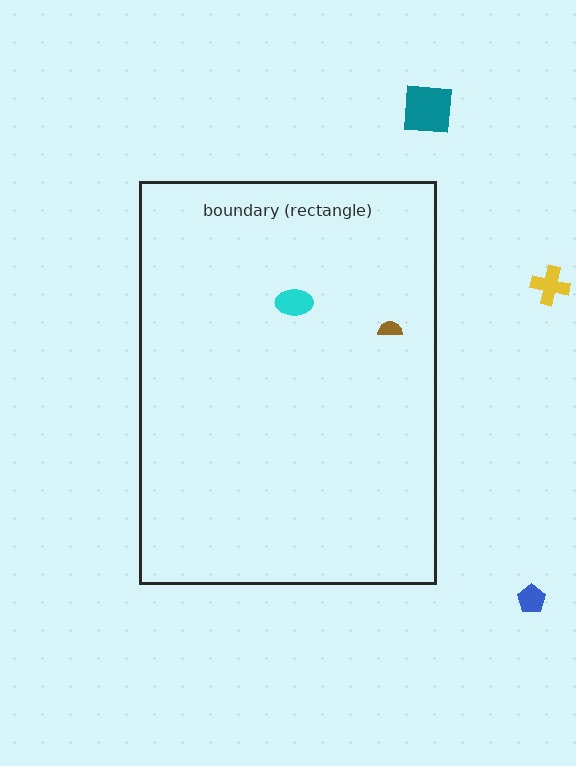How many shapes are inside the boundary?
2 inside, 3 outside.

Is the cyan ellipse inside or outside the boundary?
Inside.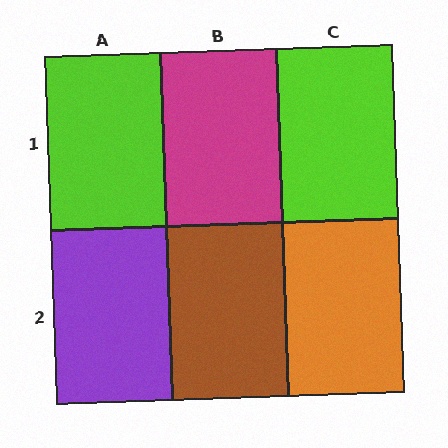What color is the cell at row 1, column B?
Magenta.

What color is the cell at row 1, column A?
Lime.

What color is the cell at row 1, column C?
Lime.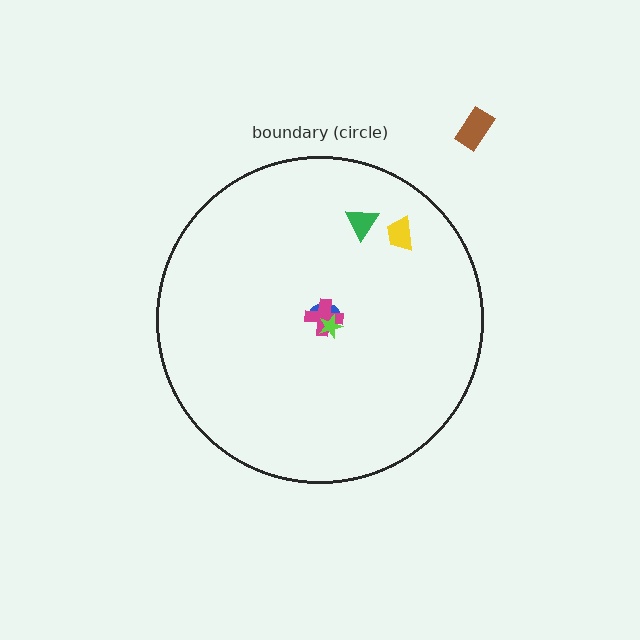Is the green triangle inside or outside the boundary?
Inside.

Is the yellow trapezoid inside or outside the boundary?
Inside.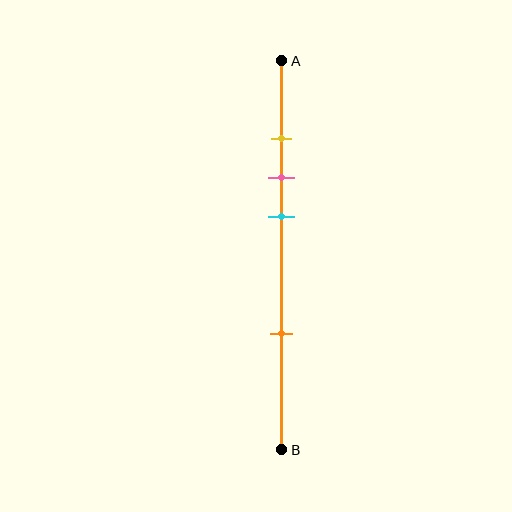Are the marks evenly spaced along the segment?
No, the marks are not evenly spaced.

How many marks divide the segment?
There are 4 marks dividing the segment.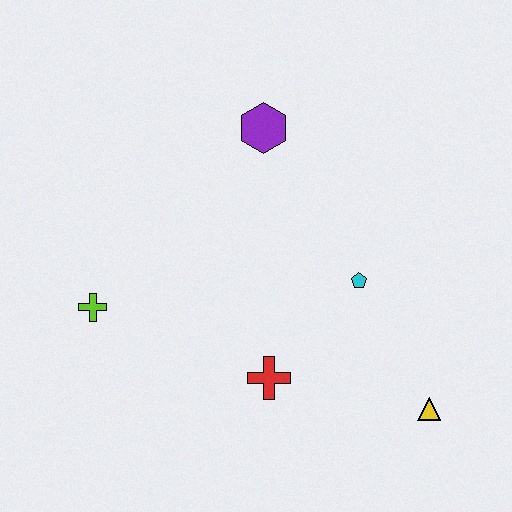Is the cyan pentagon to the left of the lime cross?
No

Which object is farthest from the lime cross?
The yellow triangle is farthest from the lime cross.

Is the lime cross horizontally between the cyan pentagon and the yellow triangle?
No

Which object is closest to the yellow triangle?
The cyan pentagon is closest to the yellow triangle.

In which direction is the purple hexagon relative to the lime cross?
The purple hexagon is above the lime cross.